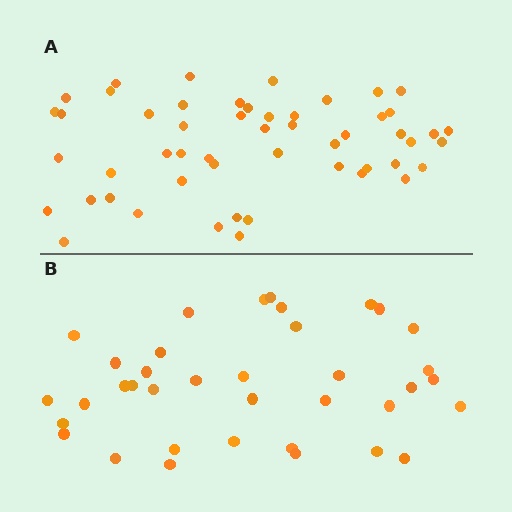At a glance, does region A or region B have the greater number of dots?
Region A (the top region) has more dots.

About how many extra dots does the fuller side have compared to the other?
Region A has approximately 15 more dots than region B.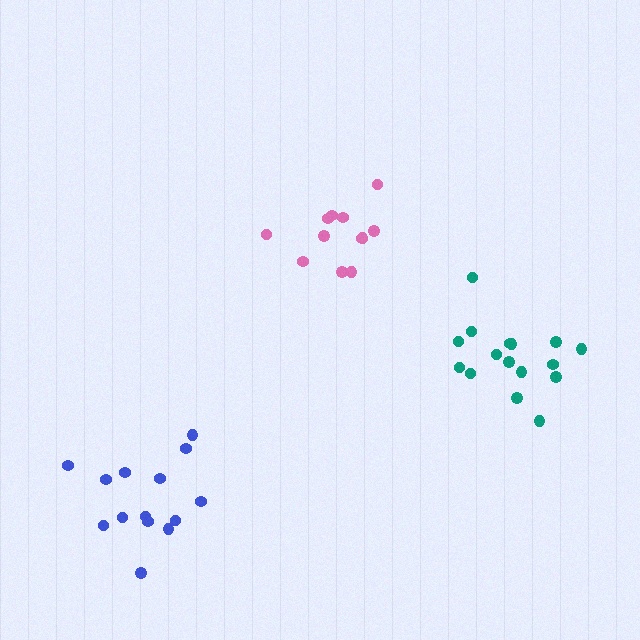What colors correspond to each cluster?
The clusters are colored: blue, teal, pink.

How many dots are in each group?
Group 1: 14 dots, Group 2: 16 dots, Group 3: 12 dots (42 total).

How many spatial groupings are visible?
There are 3 spatial groupings.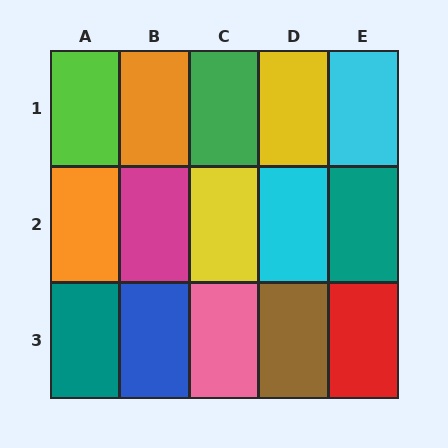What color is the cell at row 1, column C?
Green.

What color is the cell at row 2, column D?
Cyan.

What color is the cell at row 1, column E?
Cyan.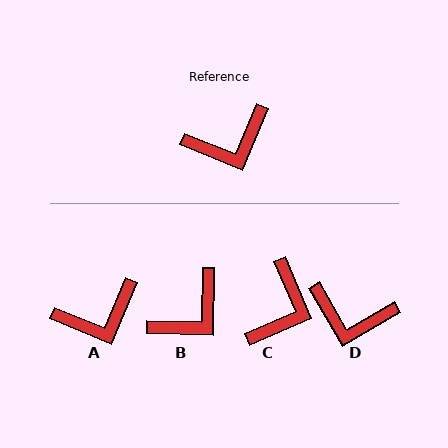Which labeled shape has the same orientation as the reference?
A.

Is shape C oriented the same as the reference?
No, it is off by about 46 degrees.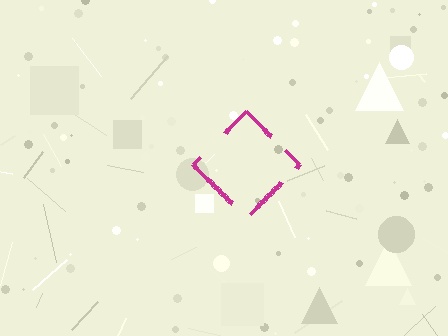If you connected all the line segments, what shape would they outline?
They would outline a diamond.